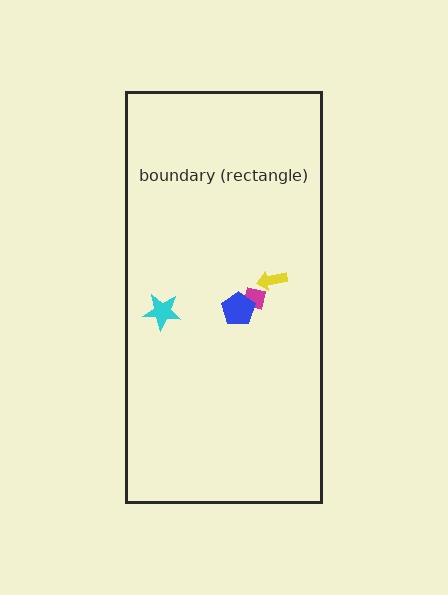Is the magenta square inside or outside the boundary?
Inside.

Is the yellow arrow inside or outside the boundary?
Inside.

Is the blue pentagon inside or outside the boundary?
Inside.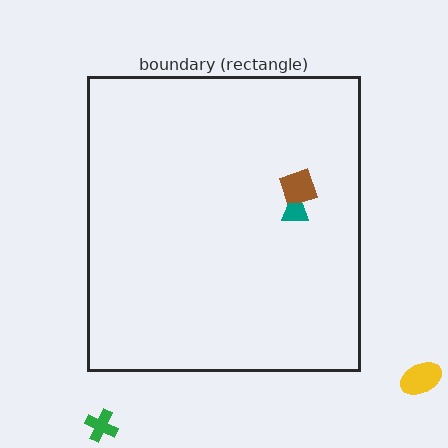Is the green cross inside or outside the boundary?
Outside.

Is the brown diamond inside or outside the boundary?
Inside.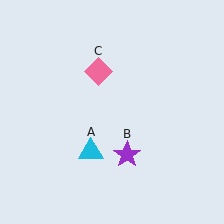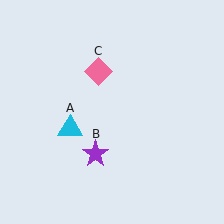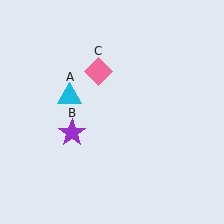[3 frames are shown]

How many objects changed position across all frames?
2 objects changed position: cyan triangle (object A), purple star (object B).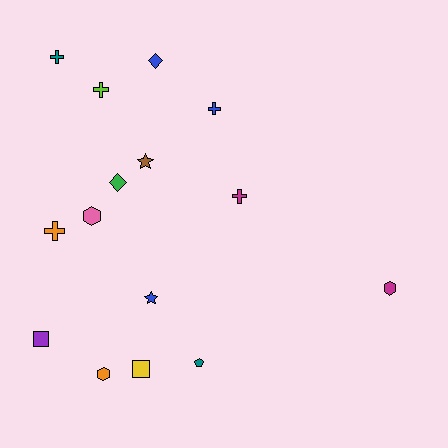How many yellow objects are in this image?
There is 1 yellow object.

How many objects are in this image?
There are 15 objects.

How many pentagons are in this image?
There is 1 pentagon.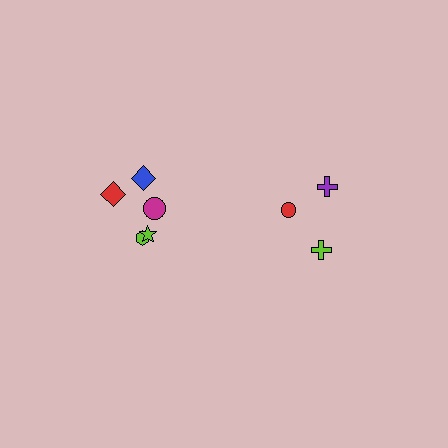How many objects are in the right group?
There are 3 objects.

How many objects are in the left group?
There are 5 objects.